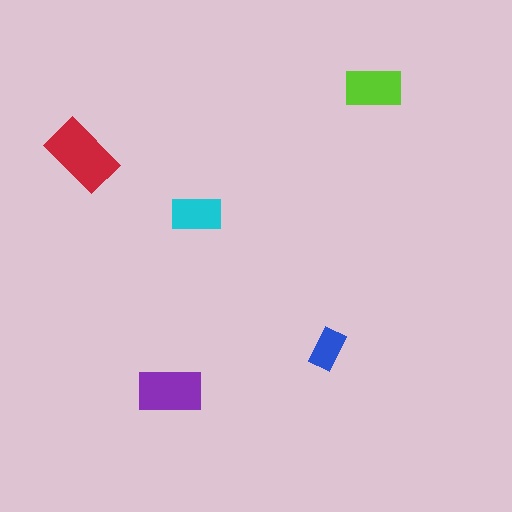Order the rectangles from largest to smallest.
the red one, the purple one, the lime one, the cyan one, the blue one.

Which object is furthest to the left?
The red rectangle is leftmost.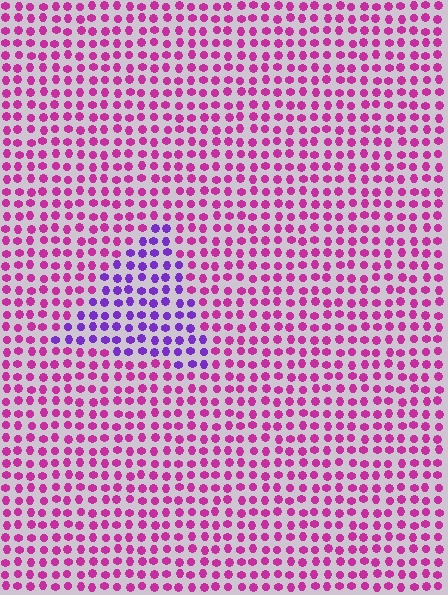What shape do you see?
I see a triangle.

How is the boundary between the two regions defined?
The boundary is defined purely by a slight shift in hue (about 46 degrees). Spacing, size, and orientation are identical on both sides.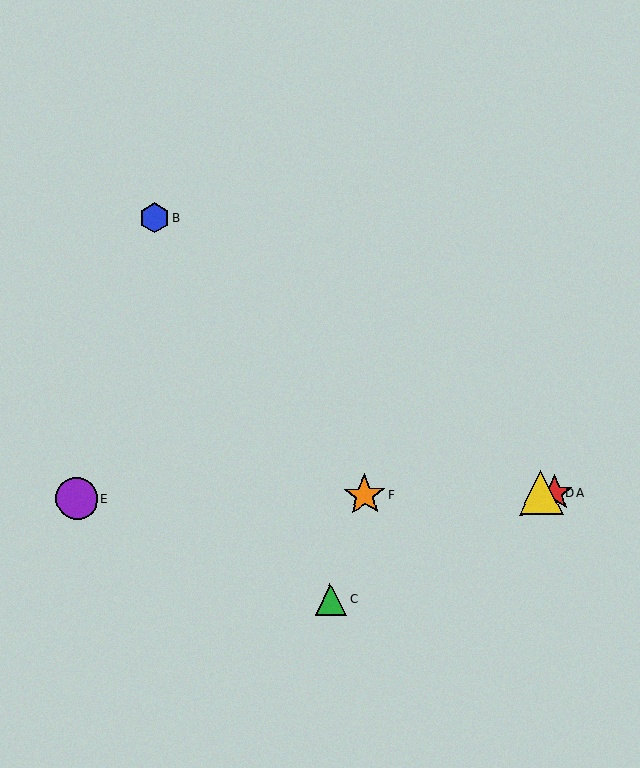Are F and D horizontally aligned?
Yes, both are at y≈495.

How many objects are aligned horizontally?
4 objects (A, D, E, F) are aligned horizontally.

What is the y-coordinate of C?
Object C is at y≈599.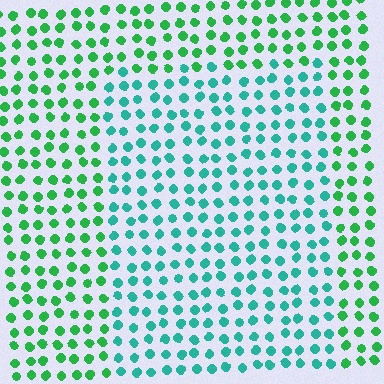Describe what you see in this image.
The image is filled with small green elements in a uniform arrangement. A rectangle-shaped region is visible where the elements are tinted to a slightly different hue, forming a subtle color boundary.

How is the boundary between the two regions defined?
The boundary is defined purely by a slight shift in hue (about 37 degrees). Spacing, size, and orientation are identical on both sides.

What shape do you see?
I see a rectangle.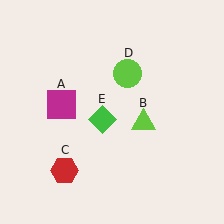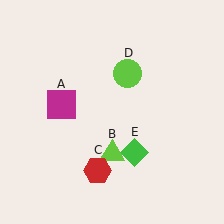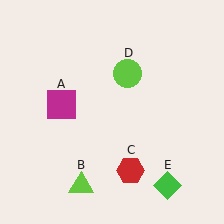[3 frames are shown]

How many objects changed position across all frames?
3 objects changed position: lime triangle (object B), red hexagon (object C), green diamond (object E).